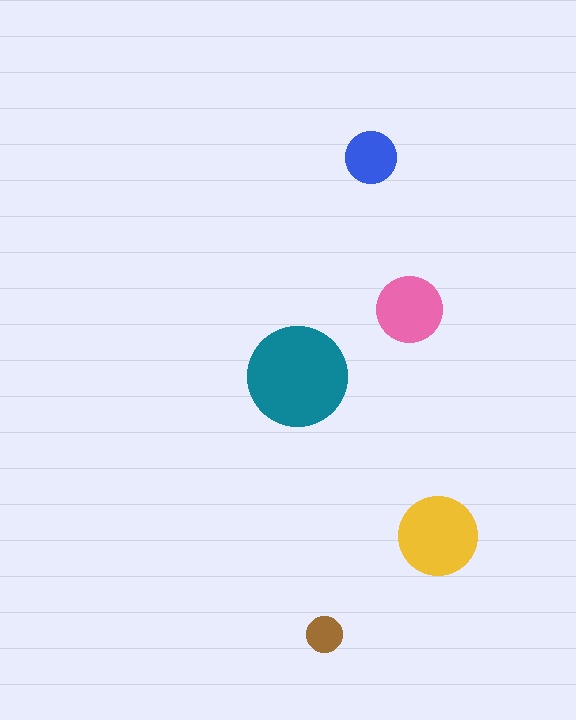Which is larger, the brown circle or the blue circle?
The blue one.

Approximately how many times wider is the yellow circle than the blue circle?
About 1.5 times wider.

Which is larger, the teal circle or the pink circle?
The teal one.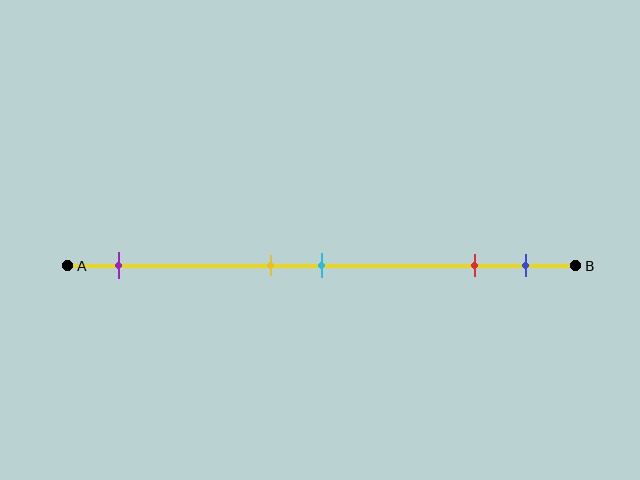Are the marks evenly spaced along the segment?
No, the marks are not evenly spaced.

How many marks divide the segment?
There are 5 marks dividing the segment.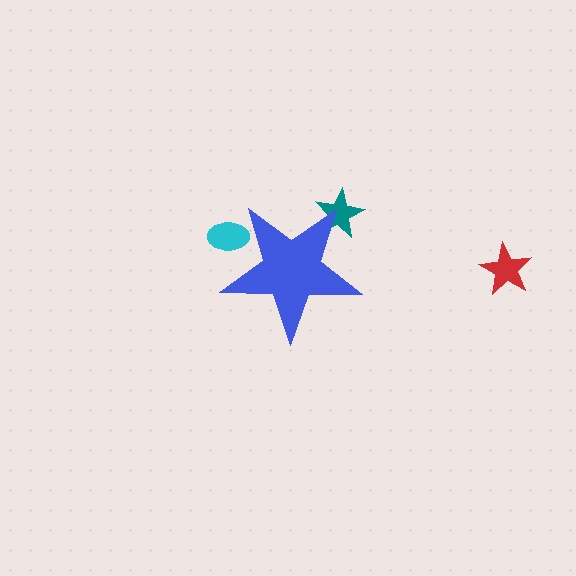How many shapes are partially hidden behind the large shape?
2 shapes are partially hidden.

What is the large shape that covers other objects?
A blue star.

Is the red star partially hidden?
No, the red star is fully visible.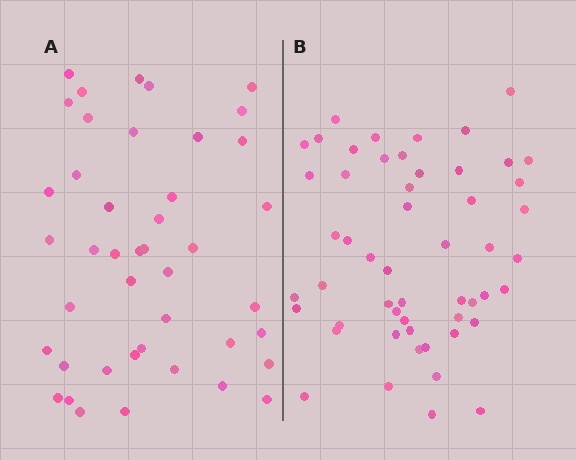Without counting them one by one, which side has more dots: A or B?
Region B (the right region) has more dots.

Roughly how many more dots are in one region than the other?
Region B has roughly 10 or so more dots than region A.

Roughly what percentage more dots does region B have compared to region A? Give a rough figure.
About 25% more.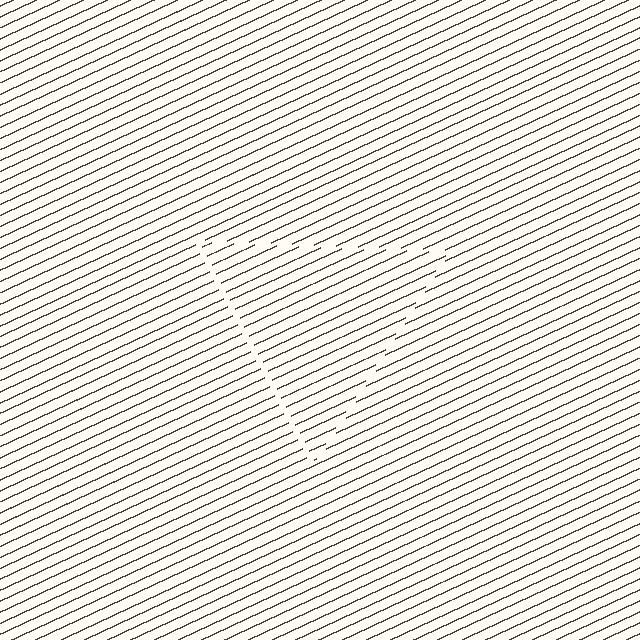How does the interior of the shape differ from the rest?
The interior of the shape contains the same grating, shifted by half a period — the contour is defined by the phase discontinuity where line-ends from the inner and outer gratings abut.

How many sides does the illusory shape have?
3 sides — the line-ends trace a triangle.